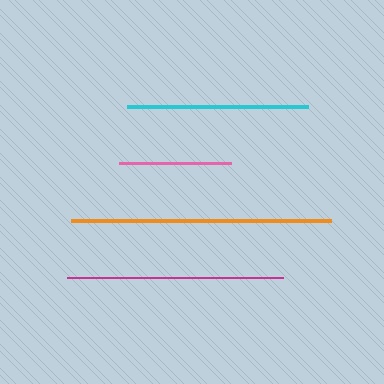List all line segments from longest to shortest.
From longest to shortest: orange, magenta, cyan, pink.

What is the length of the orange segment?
The orange segment is approximately 259 pixels long.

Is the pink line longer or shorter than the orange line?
The orange line is longer than the pink line.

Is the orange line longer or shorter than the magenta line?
The orange line is longer than the magenta line.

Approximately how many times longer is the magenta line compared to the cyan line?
The magenta line is approximately 1.2 times the length of the cyan line.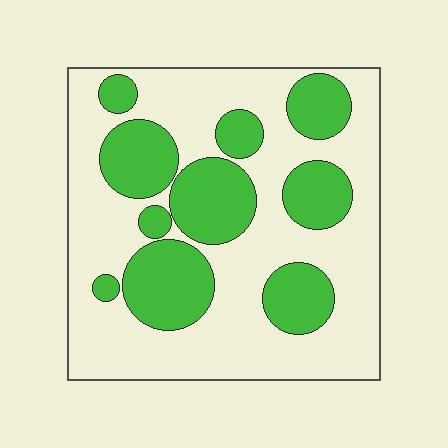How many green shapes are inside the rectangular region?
10.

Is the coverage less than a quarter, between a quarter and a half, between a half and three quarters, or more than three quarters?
Between a quarter and a half.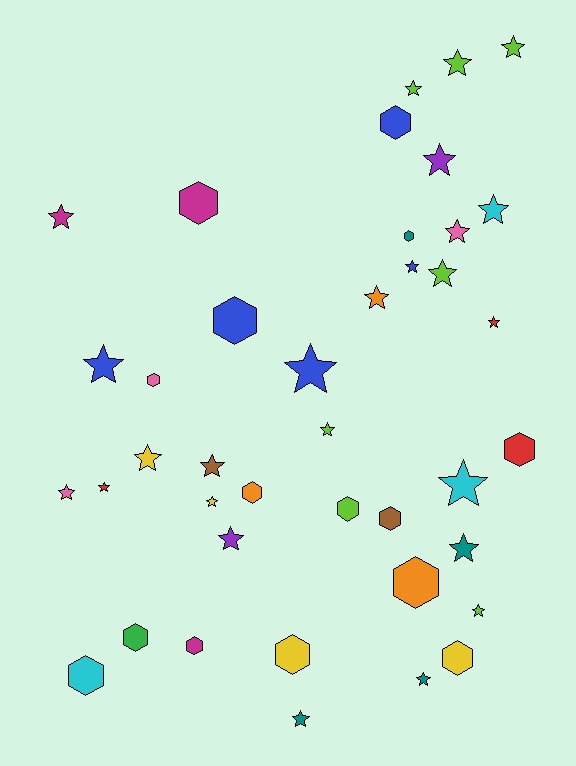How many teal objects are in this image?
There are 4 teal objects.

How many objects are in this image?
There are 40 objects.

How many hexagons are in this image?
There are 15 hexagons.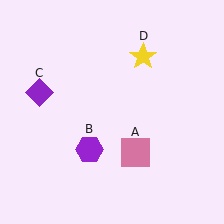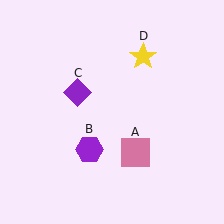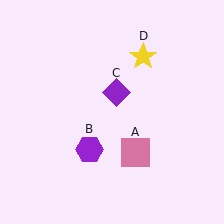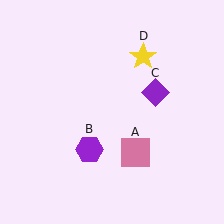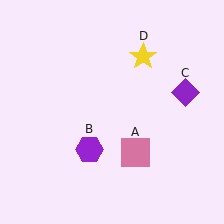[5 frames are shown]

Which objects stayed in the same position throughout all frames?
Pink square (object A) and purple hexagon (object B) and yellow star (object D) remained stationary.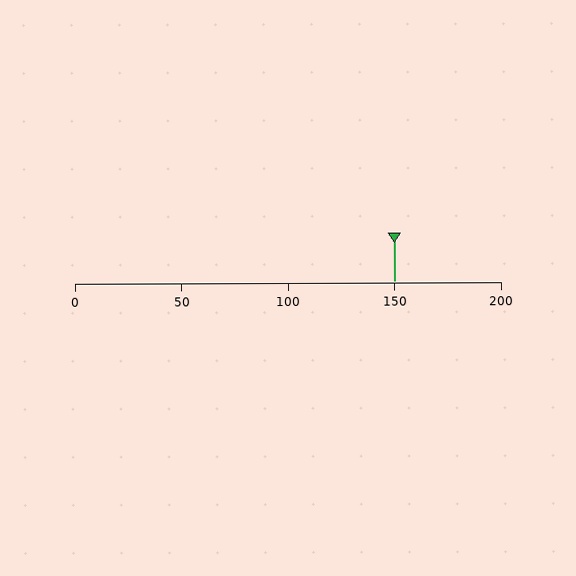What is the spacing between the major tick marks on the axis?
The major ticks are spaced 50 apart.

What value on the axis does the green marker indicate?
The marker indicates approximately 150.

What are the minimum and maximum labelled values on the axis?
The axis runs from 0 to 200.